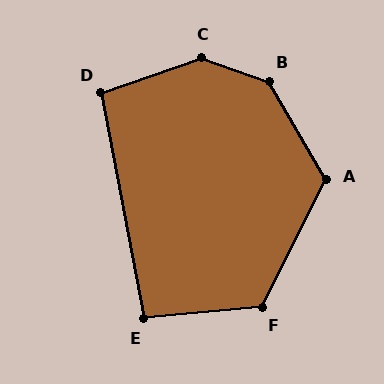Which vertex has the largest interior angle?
C, at approximately 141 degrees.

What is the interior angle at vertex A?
Approximately 123 degrees (obtuse).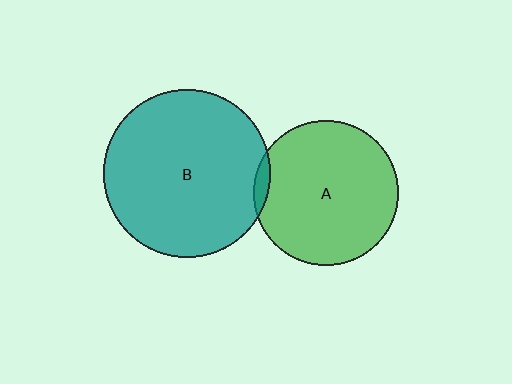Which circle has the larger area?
Circle B (teal).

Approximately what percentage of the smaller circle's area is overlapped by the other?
Approximately 5%.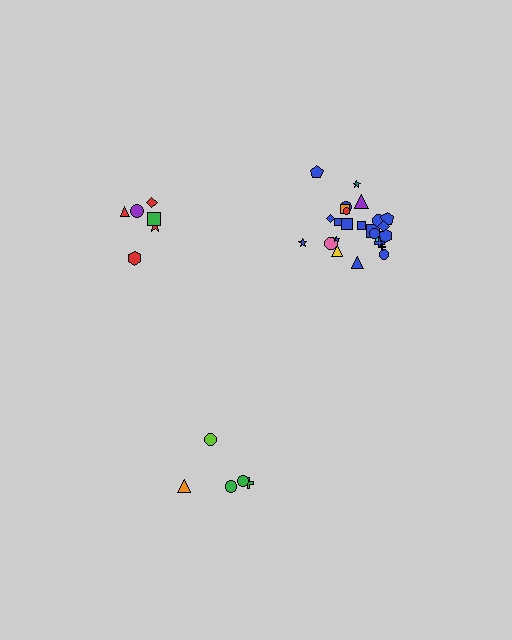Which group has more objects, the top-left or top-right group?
The top-right group.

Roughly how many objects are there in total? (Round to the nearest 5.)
Roughly 35 objects in total.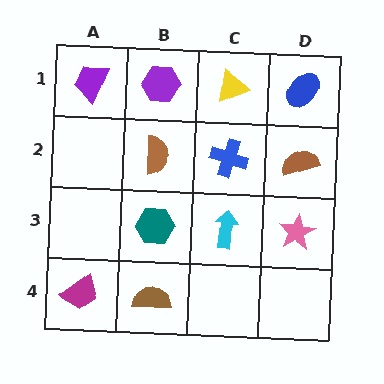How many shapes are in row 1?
4 shapes.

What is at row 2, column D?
A brown semicircle.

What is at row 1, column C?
A yellow triangle.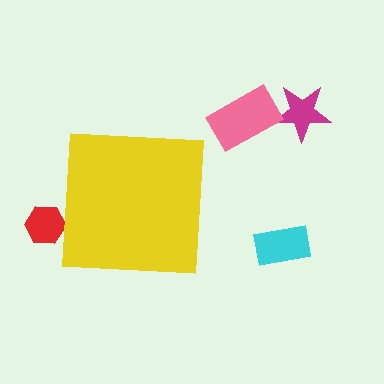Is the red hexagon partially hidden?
Yes, the red hexagon is partially hidden behind the yellow square.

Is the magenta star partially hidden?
No, the magenta star is fully visible.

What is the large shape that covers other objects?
A yellow square.